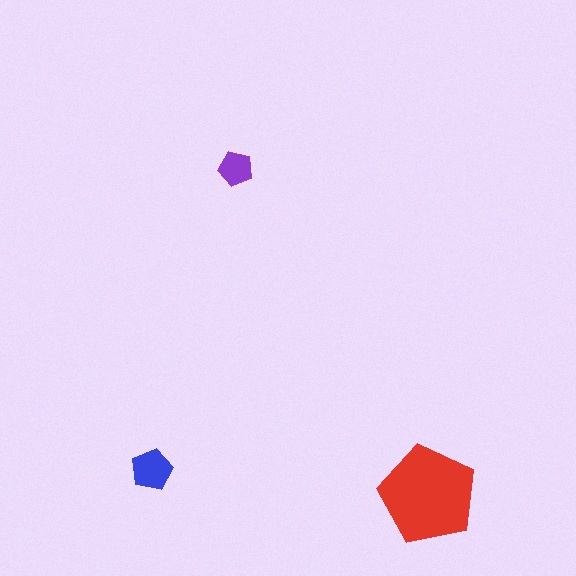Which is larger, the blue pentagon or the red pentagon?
The red one.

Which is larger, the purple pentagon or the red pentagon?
The red one.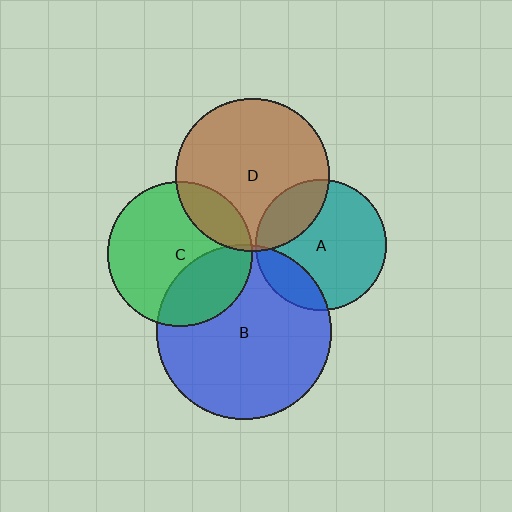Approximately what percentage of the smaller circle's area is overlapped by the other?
Approximately 20%.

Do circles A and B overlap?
Yes.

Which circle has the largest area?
Circle B (blue).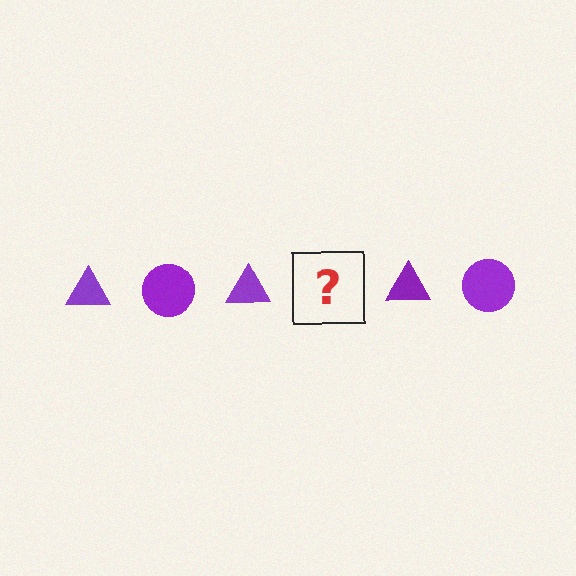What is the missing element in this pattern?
The missing element is a purple circle.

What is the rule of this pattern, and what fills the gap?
The rule is that the pattern cycles through triangle, circle shapes in purple. The gap should be filled with a purple circle.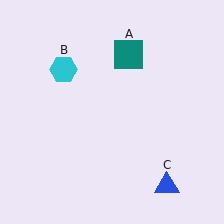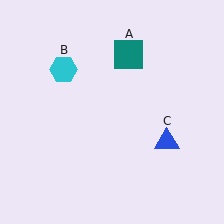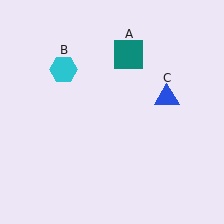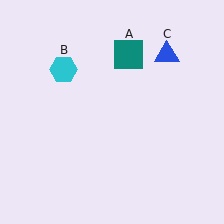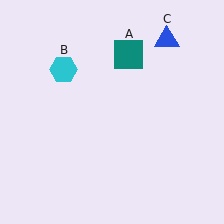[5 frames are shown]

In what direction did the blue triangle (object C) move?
The blue triangle (object C) moved up.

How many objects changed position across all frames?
1 object changed position: blue triangle (object C).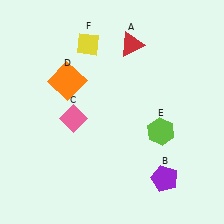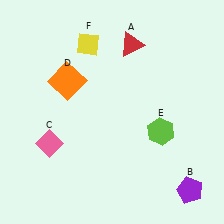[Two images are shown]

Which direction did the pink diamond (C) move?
The pink diamond (C) moved down.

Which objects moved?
The objects that moved are: the purple pentagon (B), the pink diamond (C).